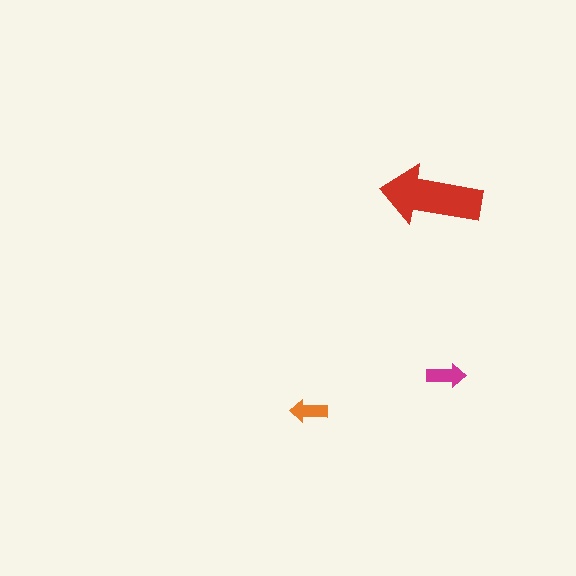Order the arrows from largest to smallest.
the red one, the magenta one, the orange one.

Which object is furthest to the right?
The magenta arrow is rightmost.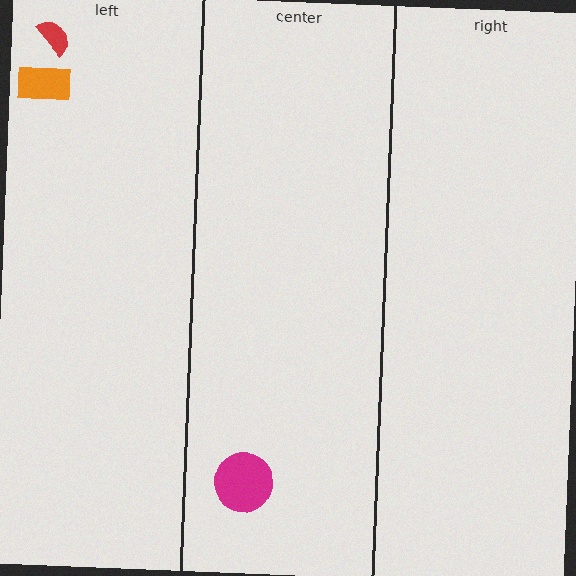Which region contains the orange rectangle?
The left region.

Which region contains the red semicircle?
The left region.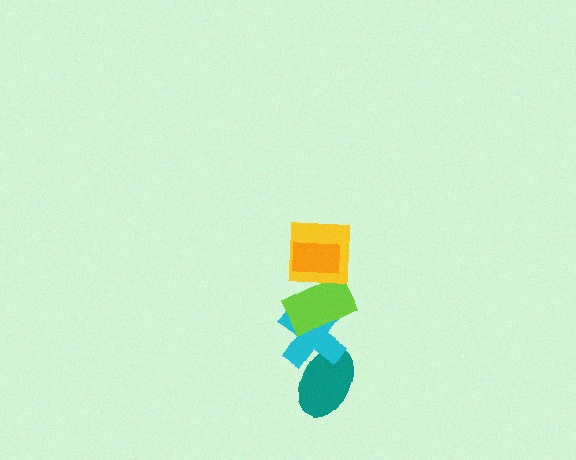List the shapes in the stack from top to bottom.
From top to bottom: the orange rectangle, the yellow square, the lime rectangle, the cyan cross, the teal ellipse.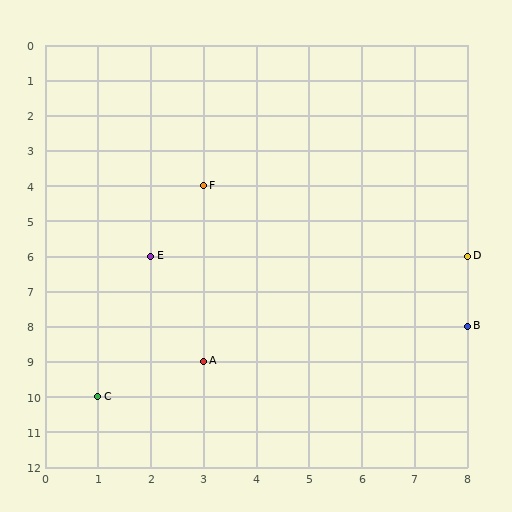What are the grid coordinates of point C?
Point C is at grid coordinates (1, 10).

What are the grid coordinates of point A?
Point A is at grid coordinates (3, 9).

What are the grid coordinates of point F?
Point F is at grid coordinates (3, 4).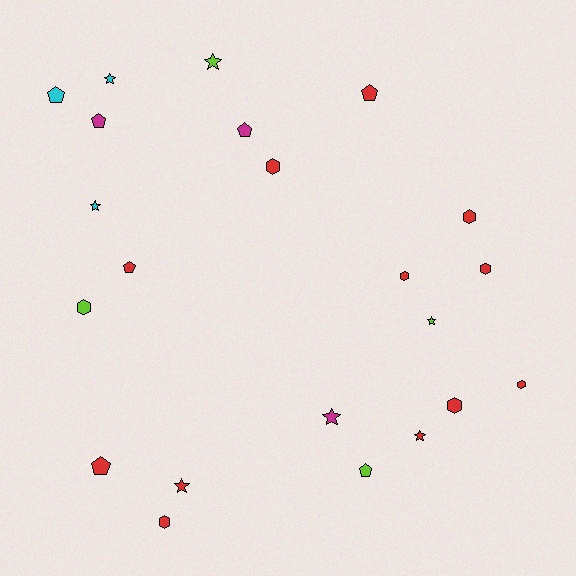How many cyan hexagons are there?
There are no cyan hexagons.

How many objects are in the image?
There are 22 objects.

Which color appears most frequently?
Red, with 12 objects.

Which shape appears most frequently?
Hexagon, with 8 objects.